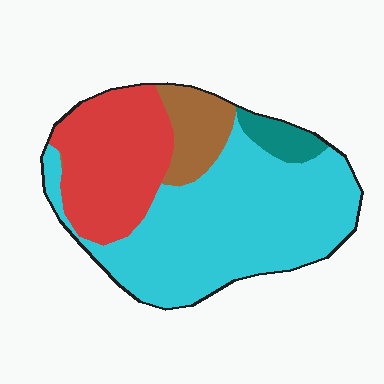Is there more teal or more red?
Red.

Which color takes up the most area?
Cyan, at roughly 55%.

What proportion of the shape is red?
Red takes up about one quarter (1/4) of the shape.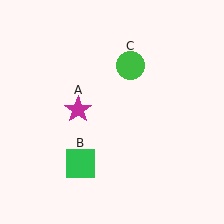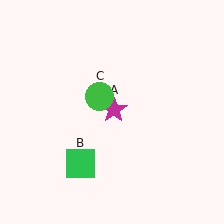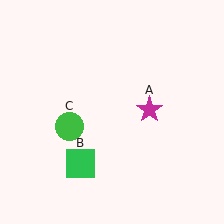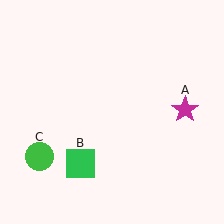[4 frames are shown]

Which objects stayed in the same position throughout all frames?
Green square (object B) remained stationary.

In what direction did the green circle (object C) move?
The green circle (object C) moved down and to the left.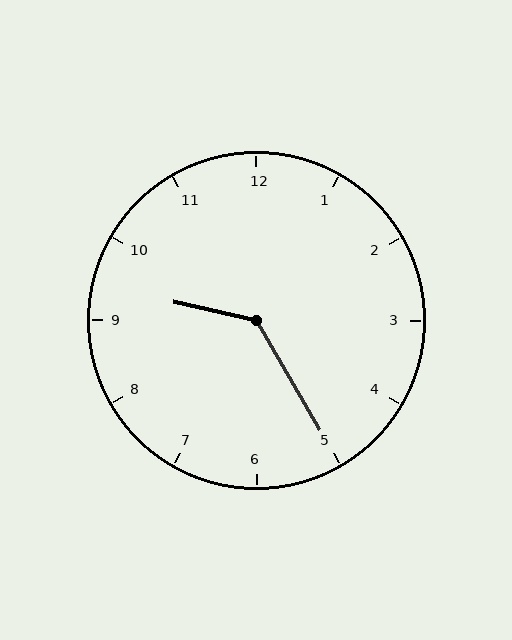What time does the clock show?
9:25.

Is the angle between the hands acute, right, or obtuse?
It is obtuse.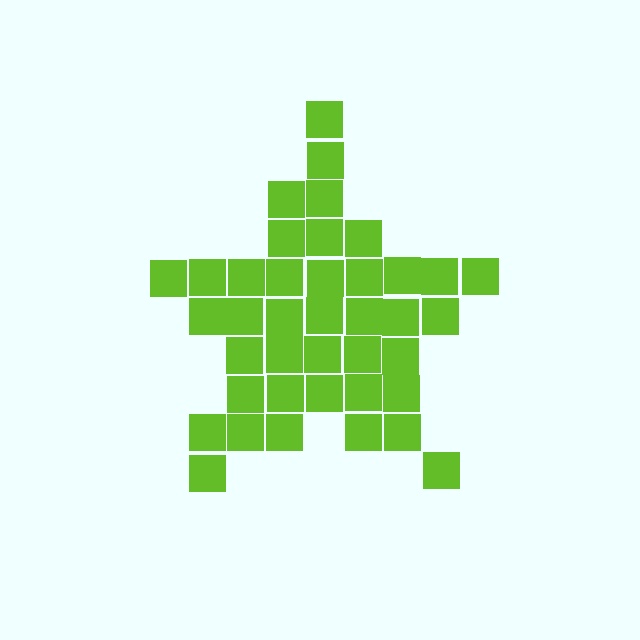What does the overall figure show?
The overall figure shows a star.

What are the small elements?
The small elements are squares.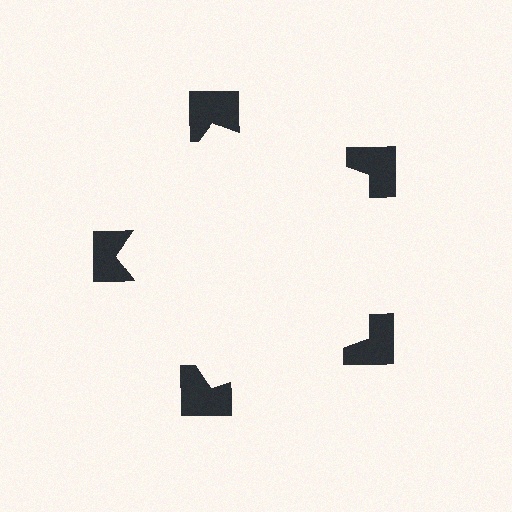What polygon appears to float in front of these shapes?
An illusory pentagon — its edges are inferred from the aligned wedge cuts in the notched squares, not physically drawn.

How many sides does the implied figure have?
5 sides.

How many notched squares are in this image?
There are 5 — one at each vertex of the illusory pentagon.